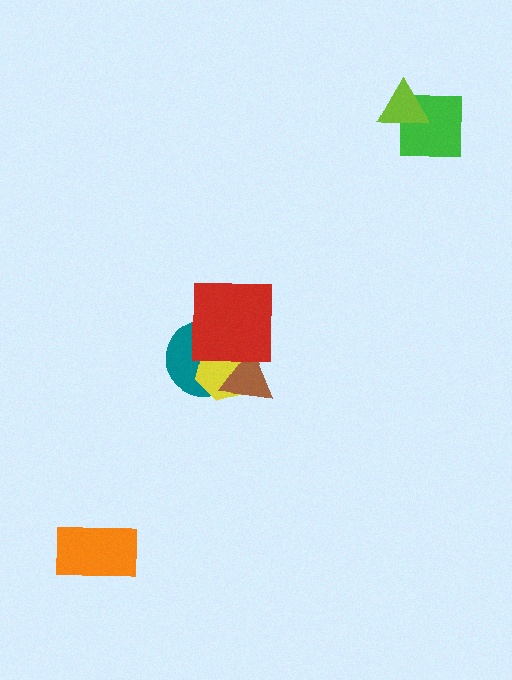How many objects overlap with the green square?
1 object overlaps with the green square.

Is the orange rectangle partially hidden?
No, no other shape covers it.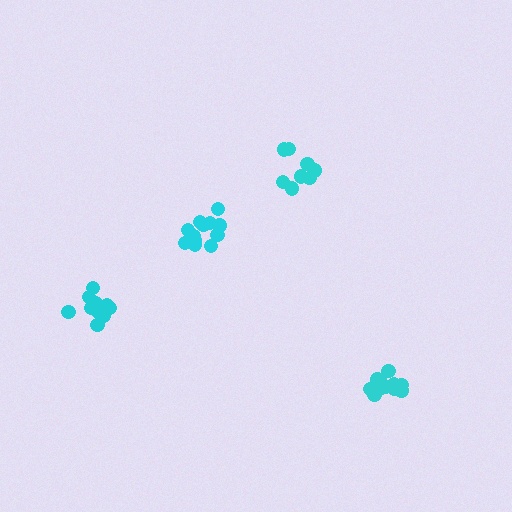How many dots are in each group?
Group 1: 12 dots, Group 2: 11 dots, Group 3: 8 dots, Group 4: 12 dots (43 total).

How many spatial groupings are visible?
There are 4 spatial groupings.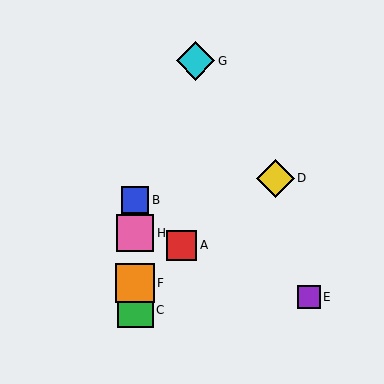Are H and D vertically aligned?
No, H is at x≈135 and D is at x≈275.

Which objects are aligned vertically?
Objects B, C, F, H are aligned vertically.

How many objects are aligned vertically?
4 objects (B, C, F, H) are aligned vertically.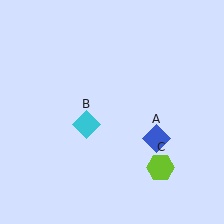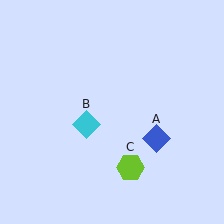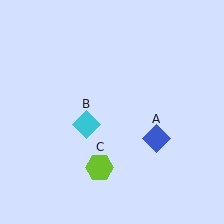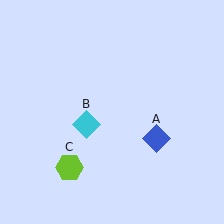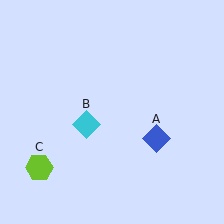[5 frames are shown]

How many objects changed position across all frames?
1 object changed position: lime hexagon (object C).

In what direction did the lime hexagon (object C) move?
The lime hexagon (object C) moved left.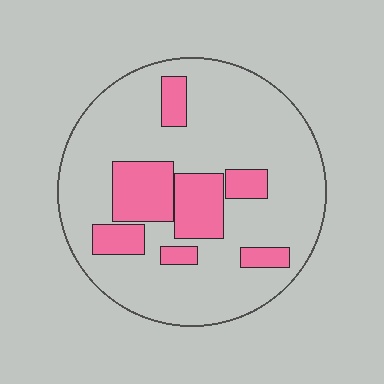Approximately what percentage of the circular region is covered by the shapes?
Approximately 25%.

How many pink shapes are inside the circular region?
7.